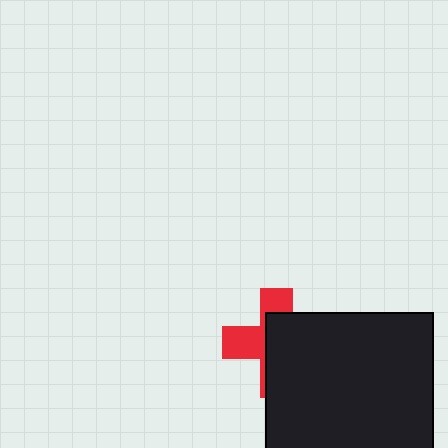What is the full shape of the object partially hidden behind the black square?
The partially hidden object is a red cross.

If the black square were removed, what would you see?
You would see the complete red cross.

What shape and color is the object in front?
The object in front is a black square.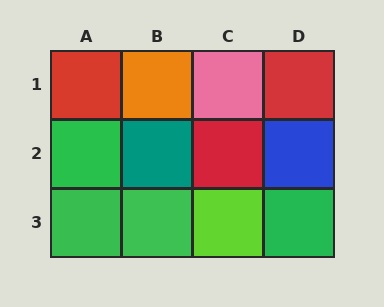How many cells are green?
4 cells are green.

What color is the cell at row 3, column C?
Lime.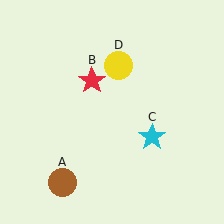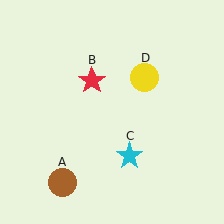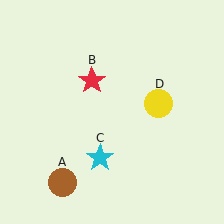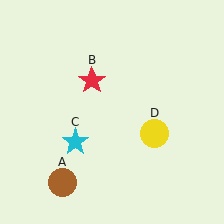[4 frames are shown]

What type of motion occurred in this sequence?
The cyan star (object C), yellow circle (object D) rotated clockwise around the center of the scene.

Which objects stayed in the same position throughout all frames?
Brown circle (object A) and red star (object B) remained stationary.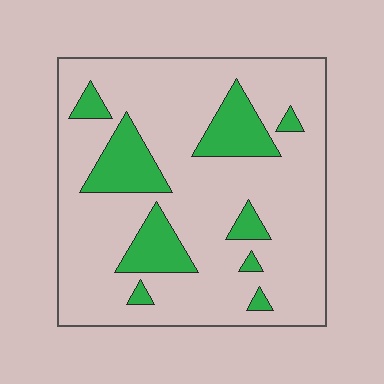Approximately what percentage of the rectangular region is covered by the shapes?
Approximately 20%.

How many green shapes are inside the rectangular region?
9.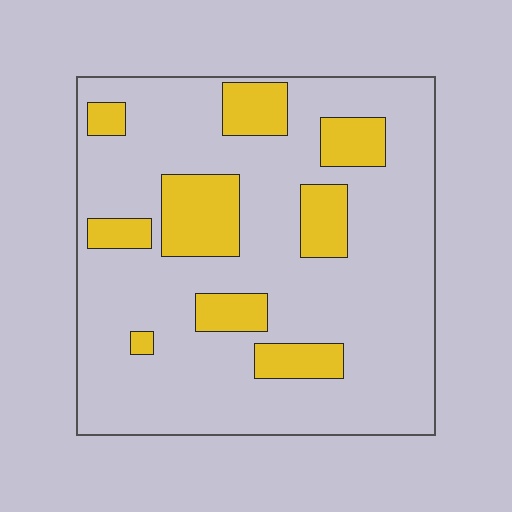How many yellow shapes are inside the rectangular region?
9.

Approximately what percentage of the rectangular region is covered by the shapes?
Approximately 20%.